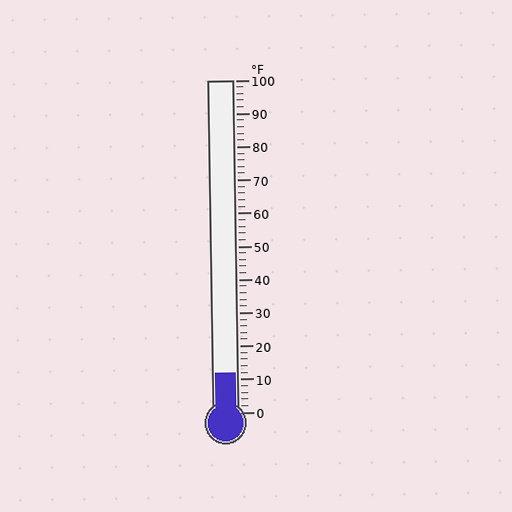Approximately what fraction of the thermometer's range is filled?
The thermometer is filled to approximately 10% of its range.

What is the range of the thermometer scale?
The thermometer scale ranges from 0°F to 100°F.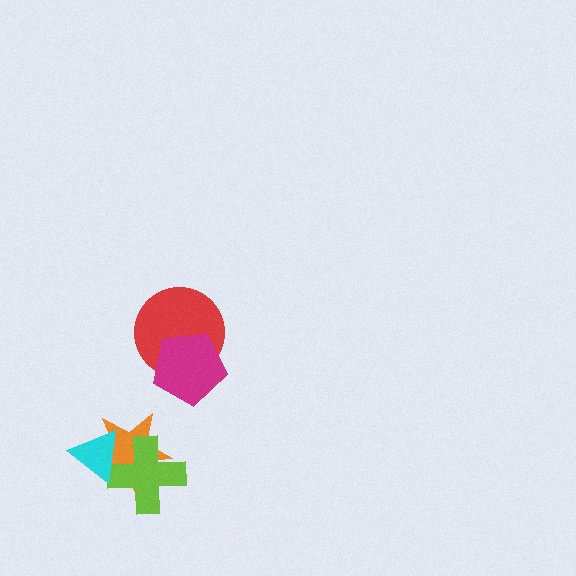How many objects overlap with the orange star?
2 objects overlap with the orange star.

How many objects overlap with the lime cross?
2 objects overlap with the lime cross.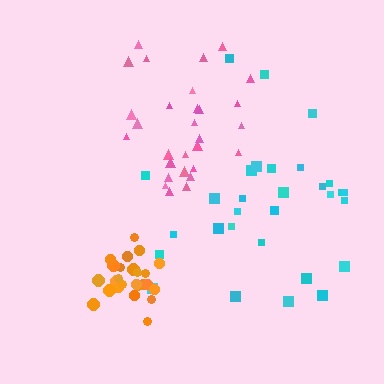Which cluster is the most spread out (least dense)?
Cyan.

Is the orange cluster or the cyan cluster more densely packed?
Orange.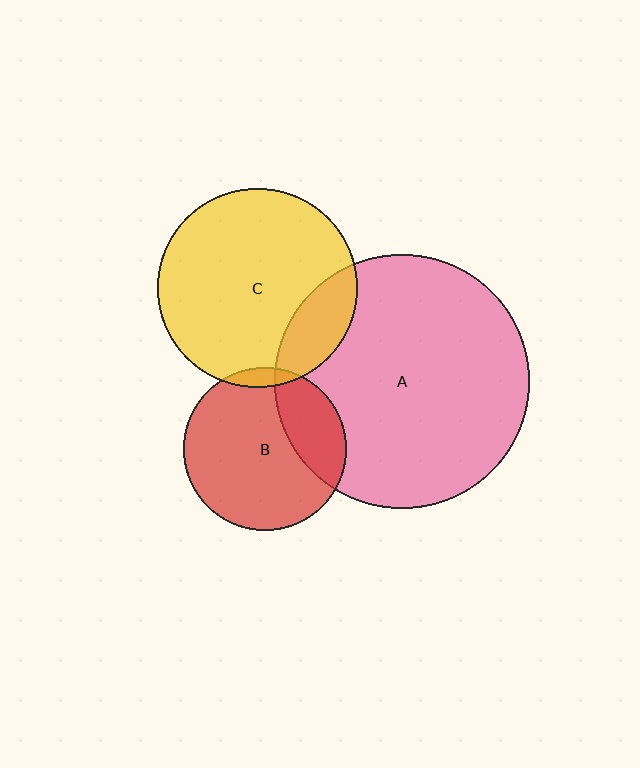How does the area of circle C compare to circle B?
Approximately 1.5 times.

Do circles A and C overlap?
Yes.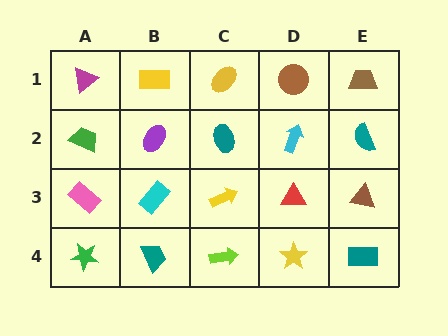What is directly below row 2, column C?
A yellow arrow.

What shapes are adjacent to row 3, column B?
A purple ellipse (row 2, column B), a teal trapezoid (row 4, column B), a pink rectangle (row 3, column A), a yellow arrow (row 3, column C).